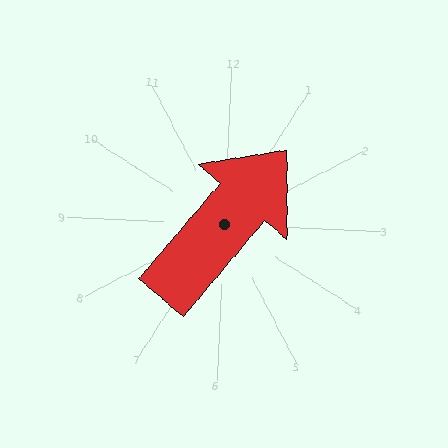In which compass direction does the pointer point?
Northeast.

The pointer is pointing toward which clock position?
Roughly 1 o'clock.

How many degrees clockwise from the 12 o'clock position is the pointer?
Approximately 38 degrees.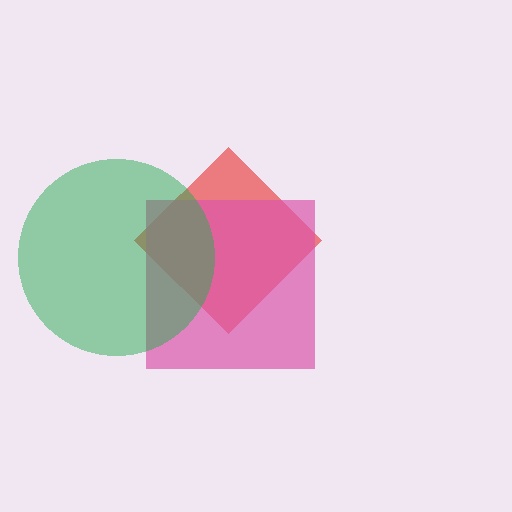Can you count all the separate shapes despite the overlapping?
Yes, there are 3 separate shapes.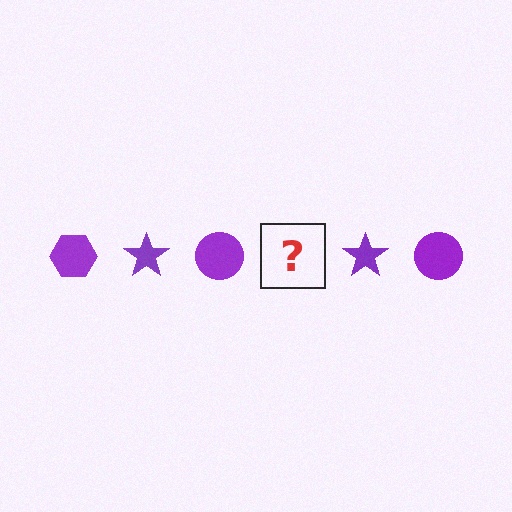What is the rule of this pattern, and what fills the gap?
The rule is that the pattern cycles through hexagon, star, circle shapes in purple. The gap should be filled with a purple hexagon.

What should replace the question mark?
The question mark should be replaced with a purple hexagon.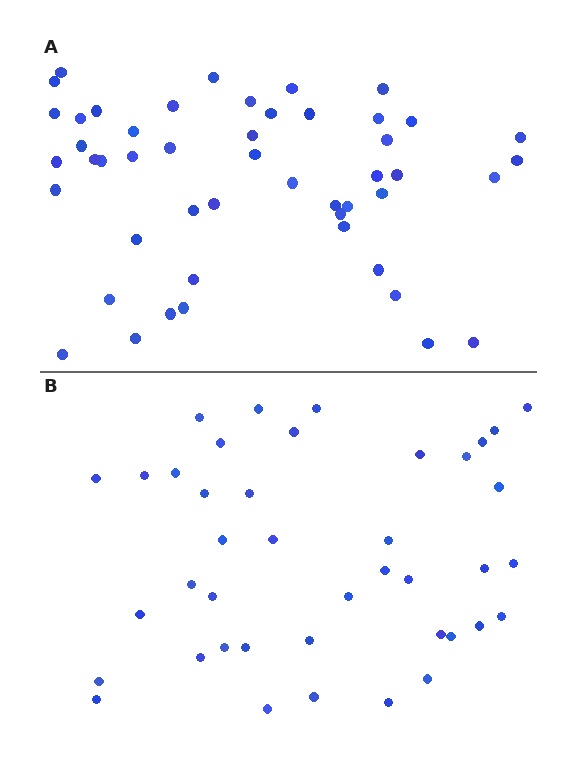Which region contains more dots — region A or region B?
Region A (the top region) has more dots.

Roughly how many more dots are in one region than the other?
Region A has roughly 8 or so more dots than region B.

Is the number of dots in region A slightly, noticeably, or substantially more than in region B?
Region A has only slightly more — the two regions are fairly close. The ratio is roughly 1.2 to 1.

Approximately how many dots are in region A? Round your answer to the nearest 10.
About 50 dots. (The exact count is 49, which rounds to 50.)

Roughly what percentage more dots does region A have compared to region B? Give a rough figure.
About 20% more.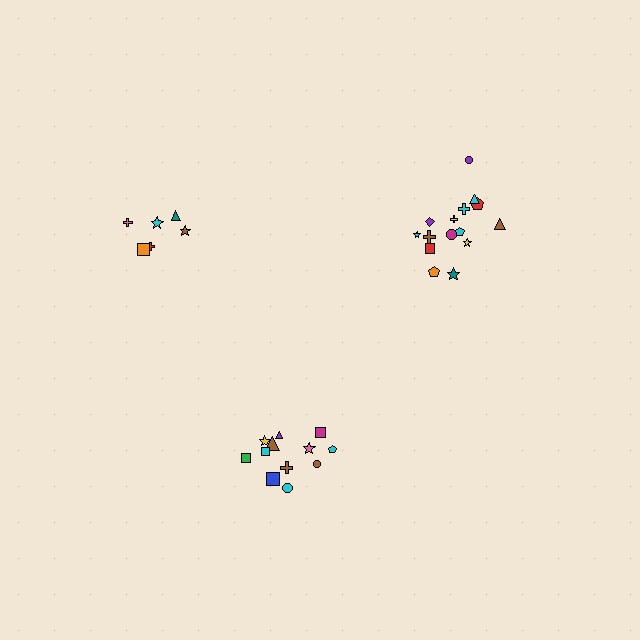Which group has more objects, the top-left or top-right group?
The top-right group.